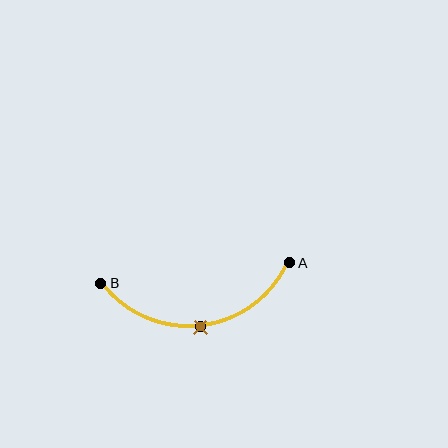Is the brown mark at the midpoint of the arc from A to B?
Yes. The brown mark lies on the arc at equal arc-length from both A and B — it is the arc midpoint.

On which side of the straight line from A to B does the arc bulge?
The arc bulges below the straight line connecting A and B.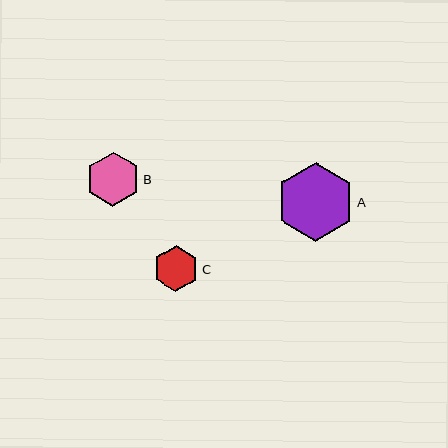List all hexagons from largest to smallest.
From largest to smallest: A, B, C.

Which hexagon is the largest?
Hexagon A is the largest with a size of approximately 79 pixels.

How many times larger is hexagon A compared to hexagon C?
Hexagon A is approximately 1.7 times the size of hexagon C.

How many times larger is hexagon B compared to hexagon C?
Hexagon B is approximately 1.2 times the size of hexagon C.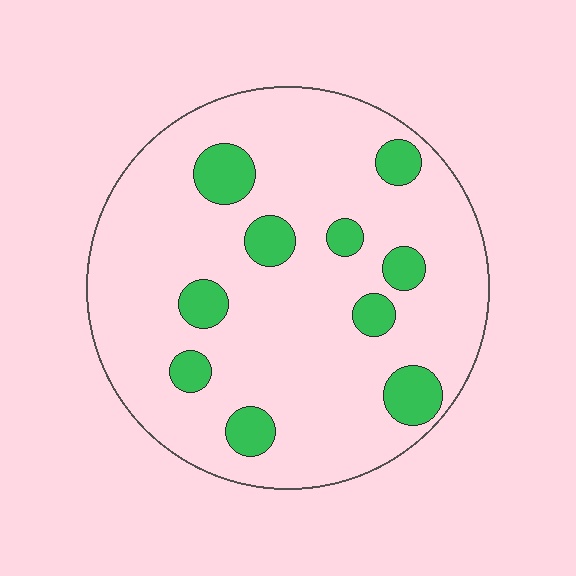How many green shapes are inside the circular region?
10.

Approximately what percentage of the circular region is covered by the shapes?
Approximately 15%.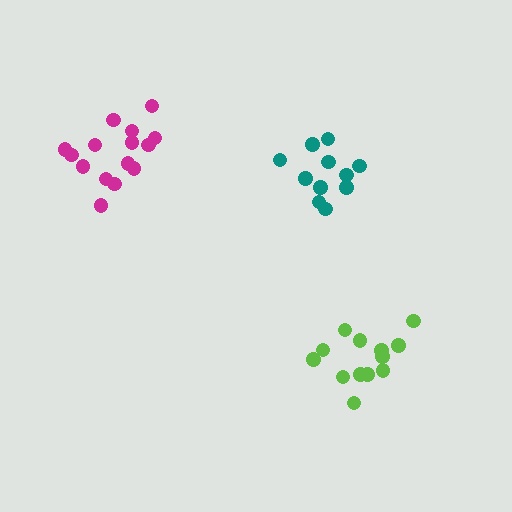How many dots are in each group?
Group 1: 13 dots, Group 2: 15 dots, Group 3: 11 dots (39 total).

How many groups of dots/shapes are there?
There are 3 groups.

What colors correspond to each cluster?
The clusters are colored: lime, magenta, teal.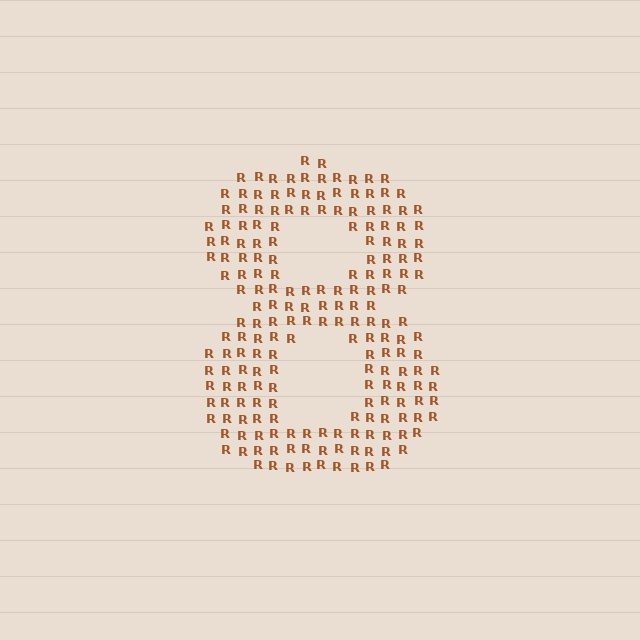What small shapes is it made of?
It is made of small letter R's.